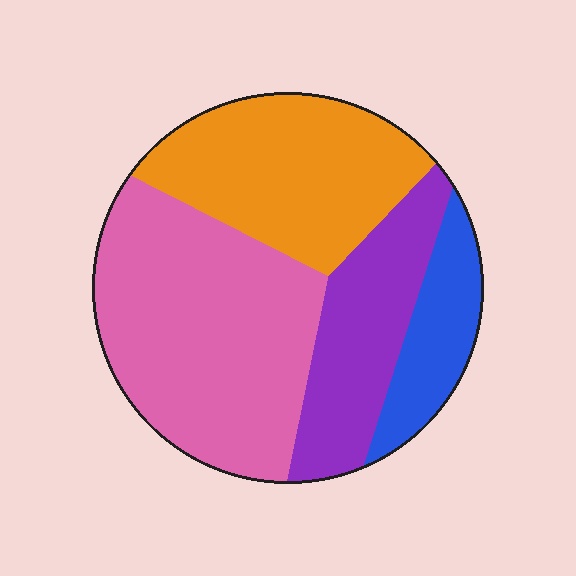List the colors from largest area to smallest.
From largest to smallest: pink, orange, purple, blue.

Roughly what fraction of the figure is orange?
Orange covers about 30% of the figure.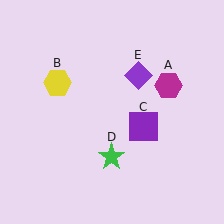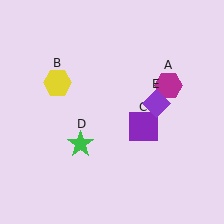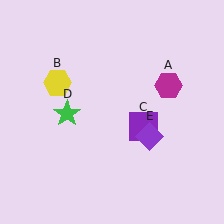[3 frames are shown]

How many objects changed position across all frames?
2 objects changed position: green star (object D), purple diamond (object E).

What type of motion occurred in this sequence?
The green star (object D), purple diamond (object E) rotated clockwise around the center of the scene.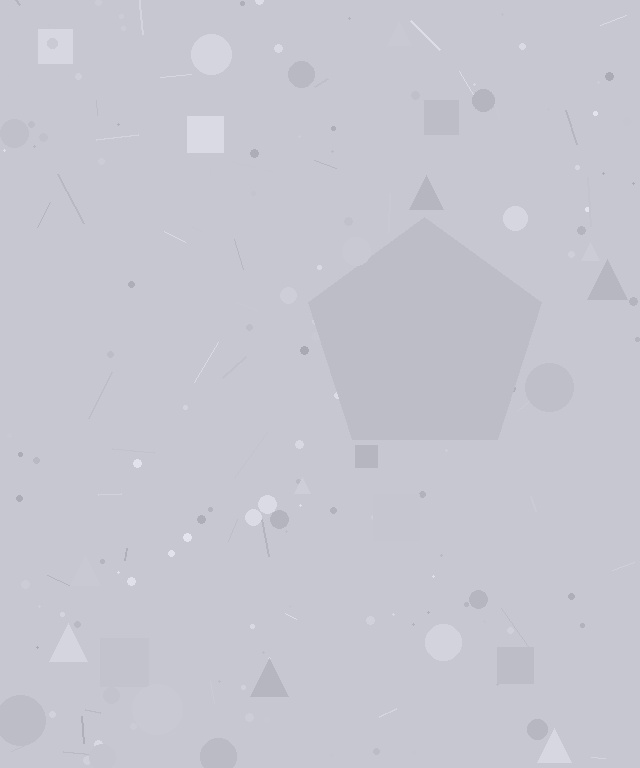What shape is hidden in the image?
A pentagon is hidden in the image.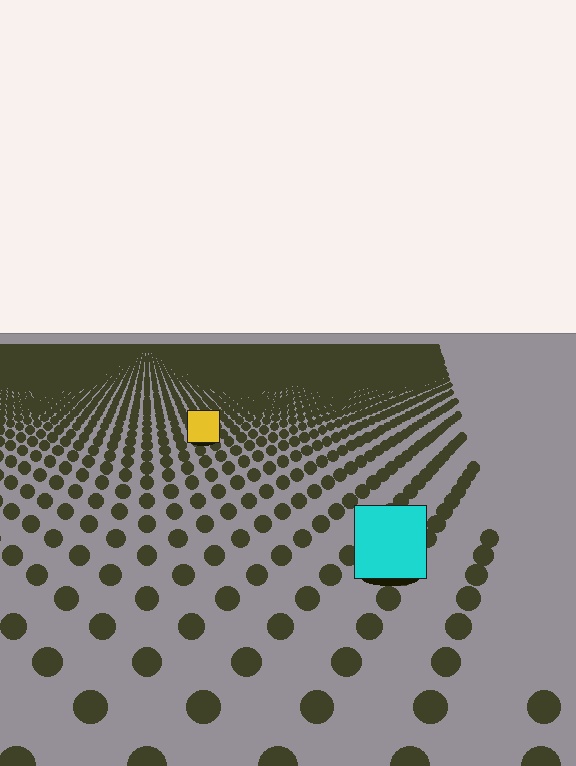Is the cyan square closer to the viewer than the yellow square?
Yes. The cyan square is closer — you can tell from the texture gradient: the ground texture is coarser near it.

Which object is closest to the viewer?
The cyan square is closest. The texture marks near it are larger and more spread out.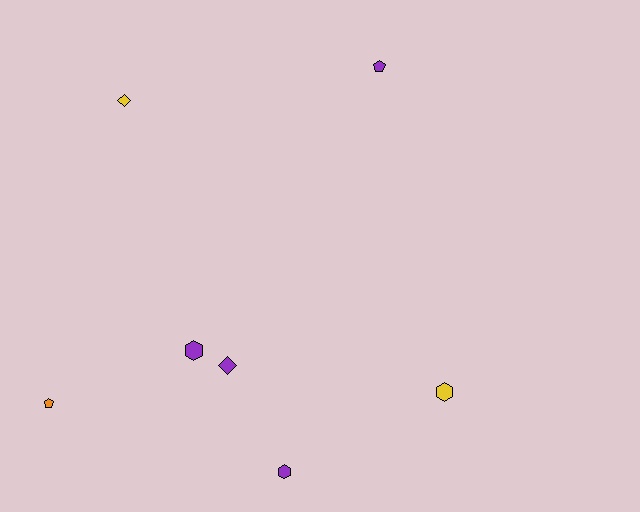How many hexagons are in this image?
There are 3 hexagons.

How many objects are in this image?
There are 7 objects.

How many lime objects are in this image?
There are no lime objects.